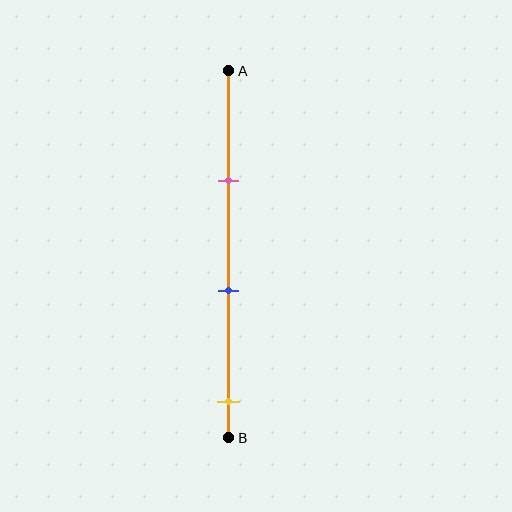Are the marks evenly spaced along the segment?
Yes, the marks are approximately evenly spaced.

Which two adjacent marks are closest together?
The pink and blue marks are the closest adjacent pair.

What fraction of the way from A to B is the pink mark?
The pink mark is approximately 30% (0.3) of the way from A to B.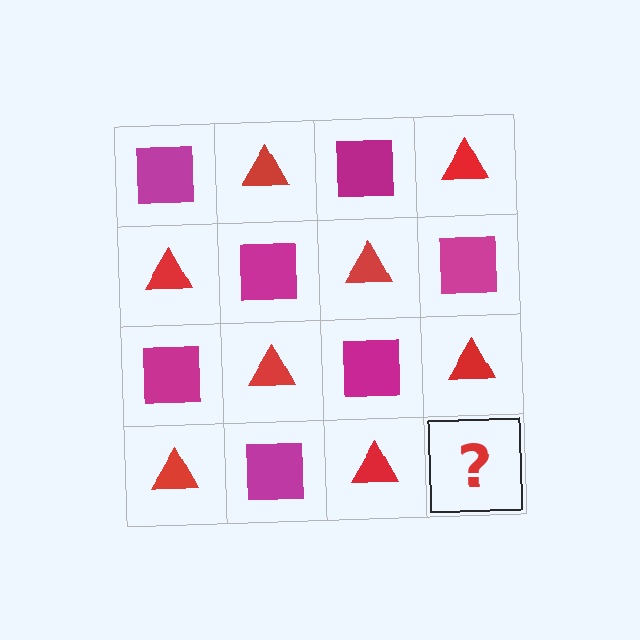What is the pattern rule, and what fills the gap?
The rule is that it alternates magenta square and red triangle in a checkerboard pattern. The gap should be filled with a magenta square.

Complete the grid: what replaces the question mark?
The question mark should be replaced with a magenta square.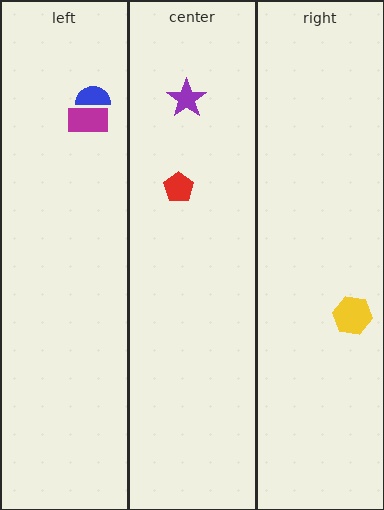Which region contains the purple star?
The center region.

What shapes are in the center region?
The purple star, the red pentagon.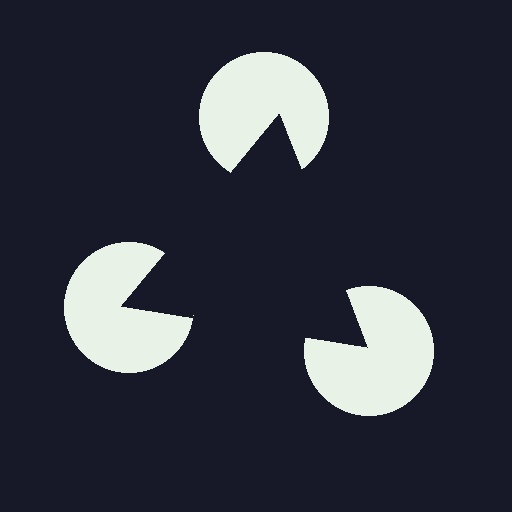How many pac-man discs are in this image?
There are 3 — one at each vertex of the illusory triangle.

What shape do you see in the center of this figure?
An illusory triangle — its edges are inferred from the aligned wedge cuts in the pac-man discs, not physically drawn.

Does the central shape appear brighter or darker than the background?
It typically appears slightly darker than the background, even though no actual brightness change is drawn.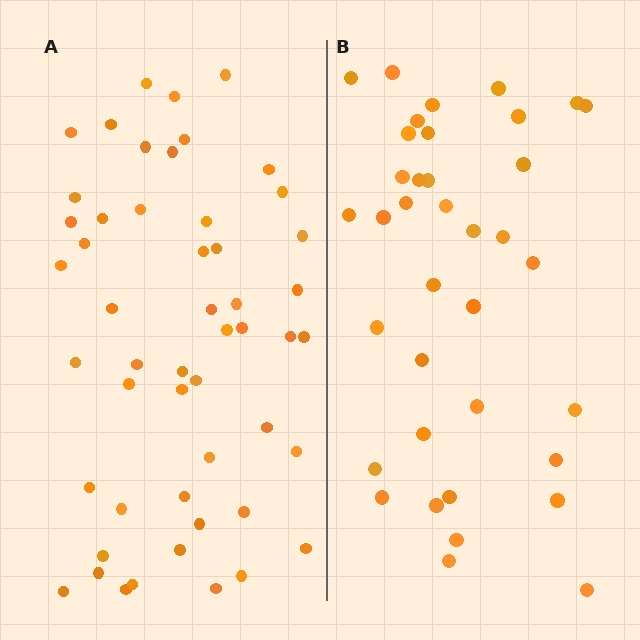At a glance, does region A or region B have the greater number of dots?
Region A (the left region) has more dots.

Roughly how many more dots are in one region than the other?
Region A has approximately 15 more dots than region B.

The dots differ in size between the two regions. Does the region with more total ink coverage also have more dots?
No. Region B has more total ink coverage because its dots are larger, but region A actually contains more individual dots. Total area can be misleading — the number of items is what matters here.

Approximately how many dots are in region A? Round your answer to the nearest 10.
About 50 dots. (The exact count is 51, which rounds to 50.)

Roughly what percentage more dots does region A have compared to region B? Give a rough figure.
About 40% more.